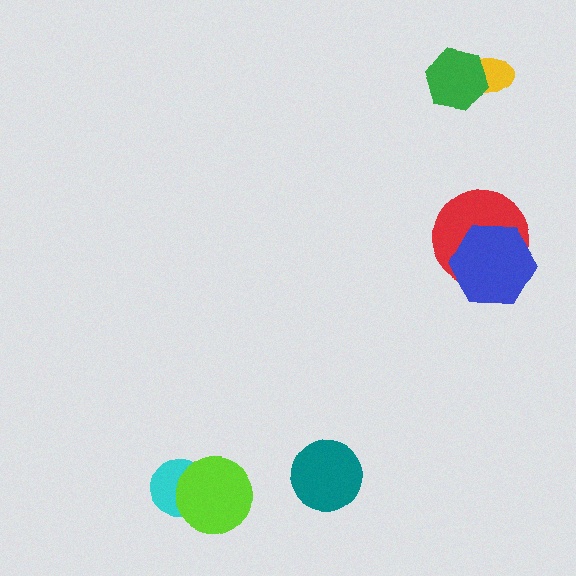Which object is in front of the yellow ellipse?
The green hexagon is in front of the yellow ellipse.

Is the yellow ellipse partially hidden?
Yes, it is partially covered by another shape.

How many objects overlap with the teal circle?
0 objects overlap with the teal circle.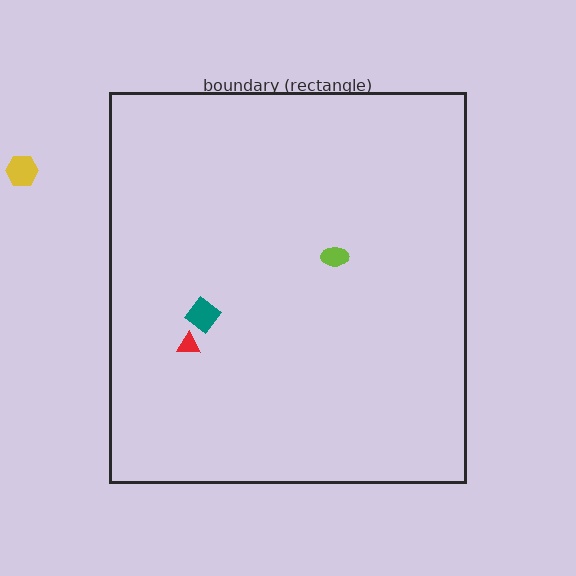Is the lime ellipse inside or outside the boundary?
Inside.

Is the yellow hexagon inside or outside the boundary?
Outside.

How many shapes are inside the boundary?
3 inside, 1 outside.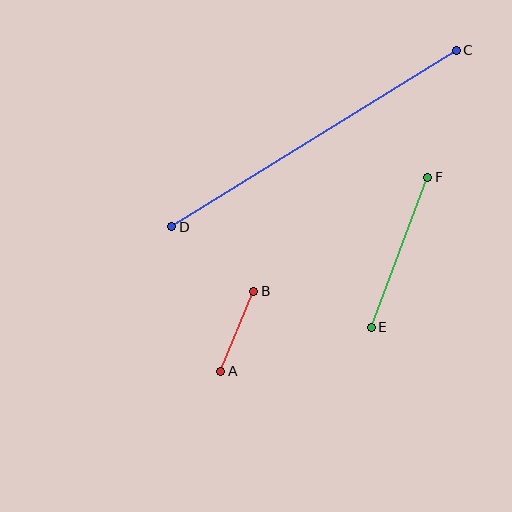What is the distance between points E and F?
The distance is approximately 160 pixels.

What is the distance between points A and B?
The distance is approximately 86 pixels.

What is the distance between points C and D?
The distance is approximately 335 pixels.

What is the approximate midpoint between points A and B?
The midpoint is at approximately (237, 331) pixels.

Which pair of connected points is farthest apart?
Points C and D are farthest apart.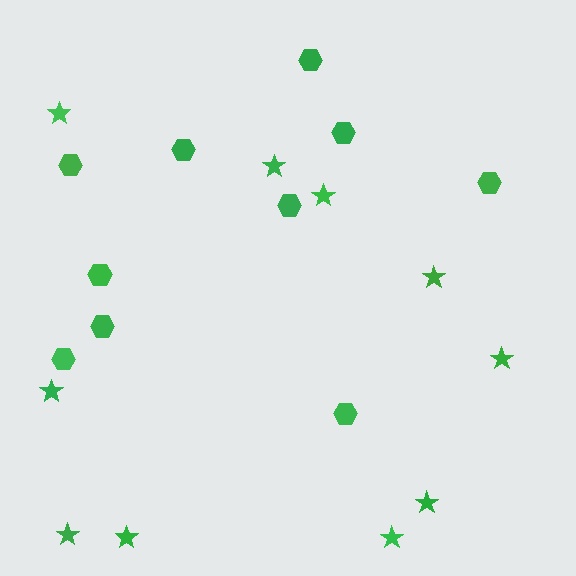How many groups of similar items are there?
There are 2 groups: one group of stars (10) and one group of hexagons (10).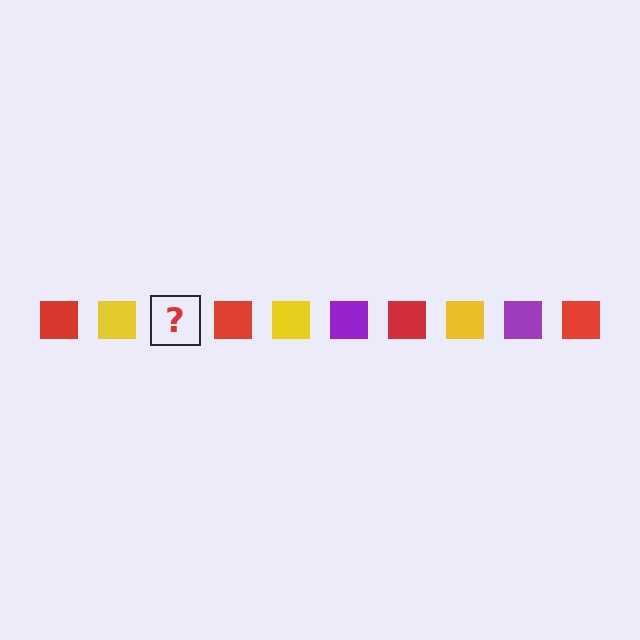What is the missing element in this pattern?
The missing element is a purple square.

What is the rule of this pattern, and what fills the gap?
The rule is that the pattern cycles through red, yellow, purple squares. The gap should be filled with a purple square.